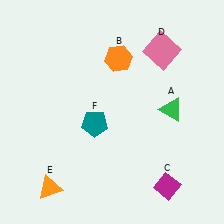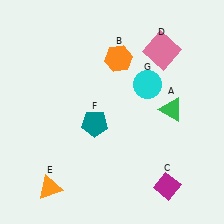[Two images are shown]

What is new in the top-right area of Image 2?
A cyan circle (G) was added in the top-right area of Image 2.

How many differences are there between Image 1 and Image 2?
There is 1 difference between the two images.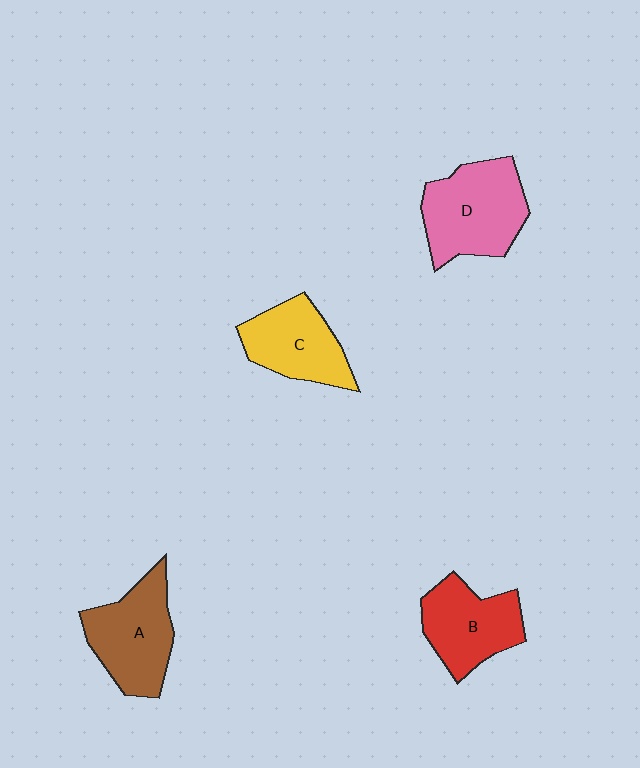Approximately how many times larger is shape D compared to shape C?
Approximately 1.3 times.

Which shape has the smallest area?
Shape C (yellow).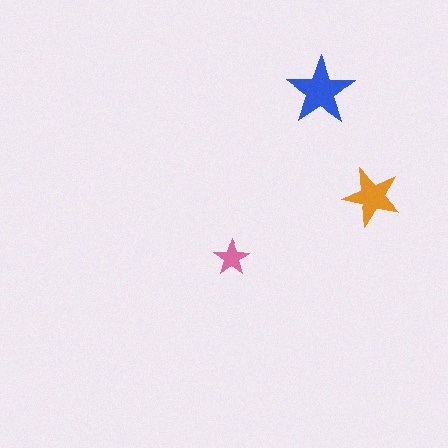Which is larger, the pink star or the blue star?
The blue one.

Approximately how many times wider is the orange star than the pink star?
About 1.5 times wider.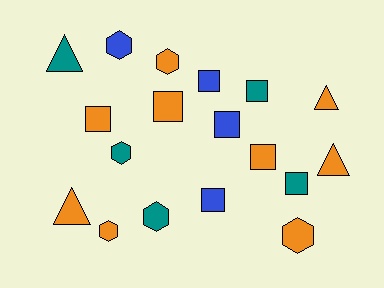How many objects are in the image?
There are 18 objects.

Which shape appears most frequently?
Square, with 8 objects.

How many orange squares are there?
There are 3 orange squares.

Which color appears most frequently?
Orange, with 9 objects.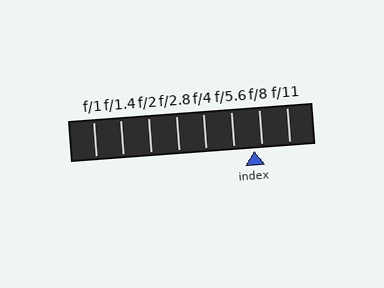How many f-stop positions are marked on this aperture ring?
There are 8 f-stop positions marked.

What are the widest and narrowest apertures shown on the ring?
The widest aperture shown is f/1 and the narrowest is f/11.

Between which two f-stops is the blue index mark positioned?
The index mark is between f/5.6 and f/8.